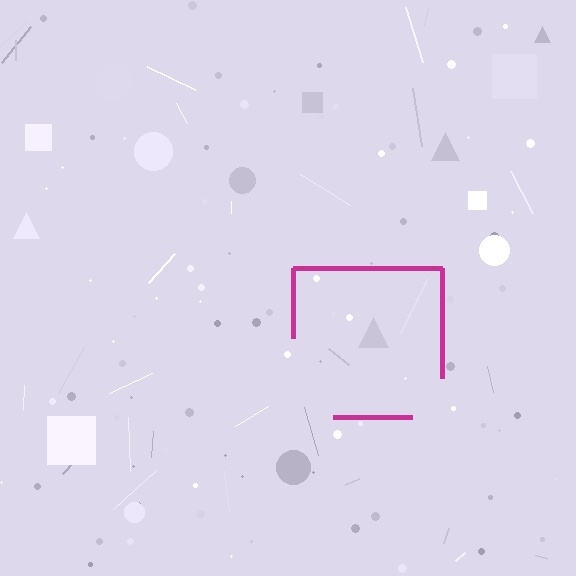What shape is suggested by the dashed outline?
The dashed outline suggests a square.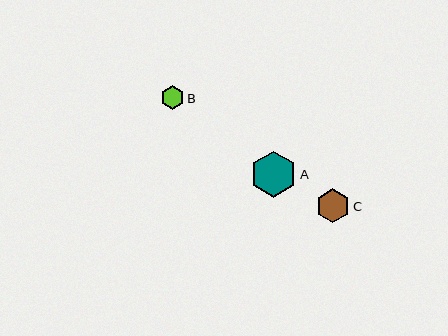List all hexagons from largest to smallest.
From largest to smallest: A, C, B.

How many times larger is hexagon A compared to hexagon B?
Hexagon A is approximately 1.9 times the size of hexagon B.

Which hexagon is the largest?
Hexagon A is the largest with a size of approximately 46 pixels.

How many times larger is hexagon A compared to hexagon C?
Hexagon A is approximately 1.3 times the size of hexagon C.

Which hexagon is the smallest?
Hexagon B is the smallest with a size of approximately 24 pixels.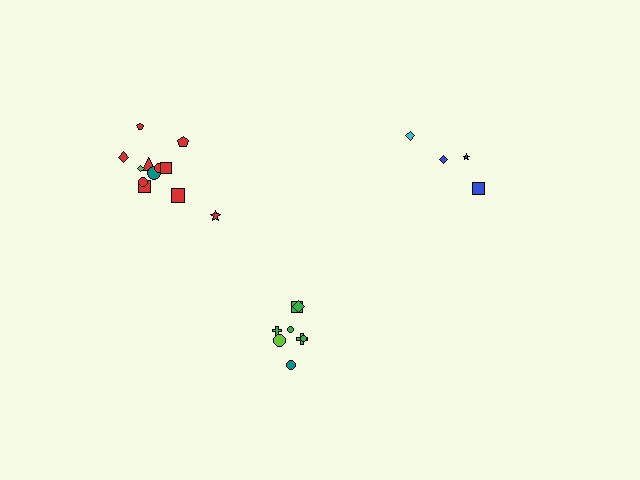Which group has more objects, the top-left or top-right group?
The top-left group.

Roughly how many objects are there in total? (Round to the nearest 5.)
Roughly 25 objects in total.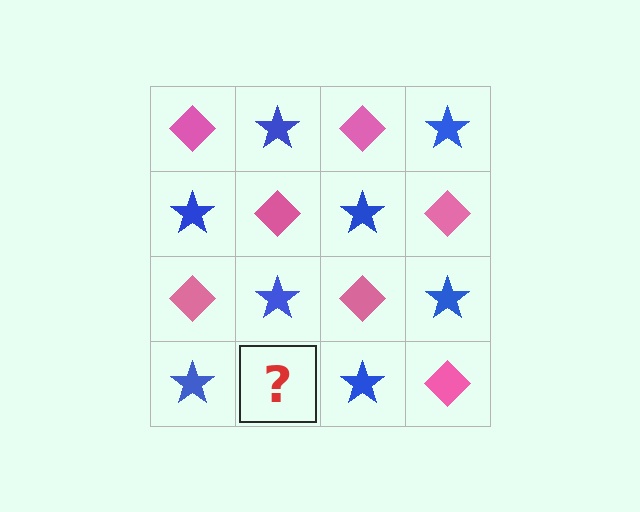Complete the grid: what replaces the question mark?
The question mark should be replaced with a pink diamond.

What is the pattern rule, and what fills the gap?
The rule is that it alternates pink diamond and blue star in a checkerboard pattern. The gap should be filled with a pink diamond.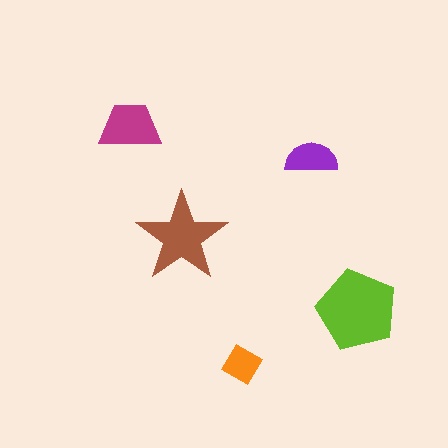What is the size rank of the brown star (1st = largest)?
2nd.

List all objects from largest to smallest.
The lime pentagon, the brown star, the magenta trapezoid, the purple semicircle, the orange diamond.